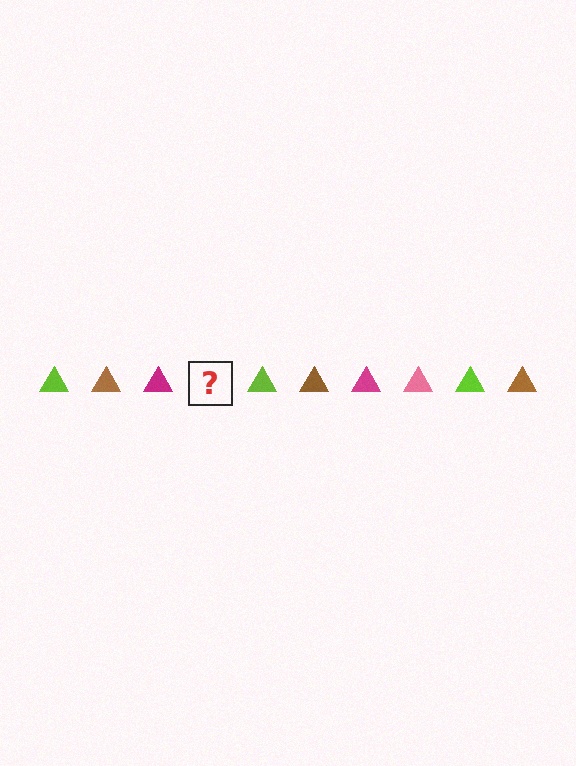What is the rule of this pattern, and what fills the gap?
The rule is that the pattern cycles through lime, brown, magenta, pink triangles. The gap should be filled with a pink triangle.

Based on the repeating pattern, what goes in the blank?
The blank should be a pink triangle.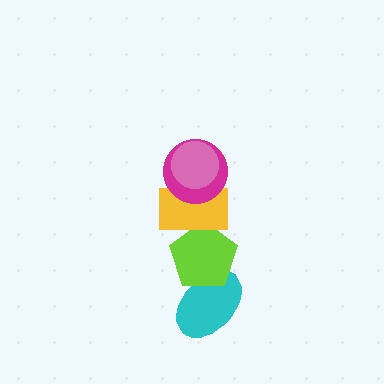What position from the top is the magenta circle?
The magenta circle is 2nd from the top.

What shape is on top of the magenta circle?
The pink circle is on top of the magenta circle.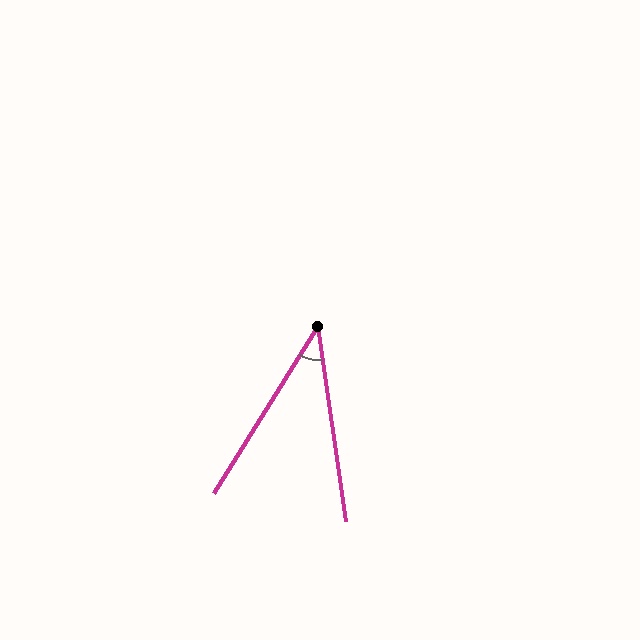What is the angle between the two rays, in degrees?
Approximately 40 degrees.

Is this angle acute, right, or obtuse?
It is acute.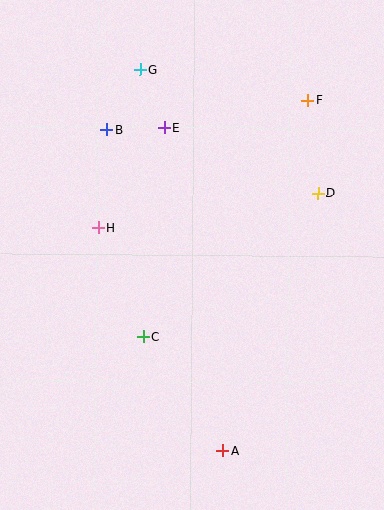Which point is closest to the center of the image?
Point C at (144, 337) is closest to the center.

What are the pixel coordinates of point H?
Point H is at (99, 228).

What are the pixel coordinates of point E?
Point E is at (164, 128).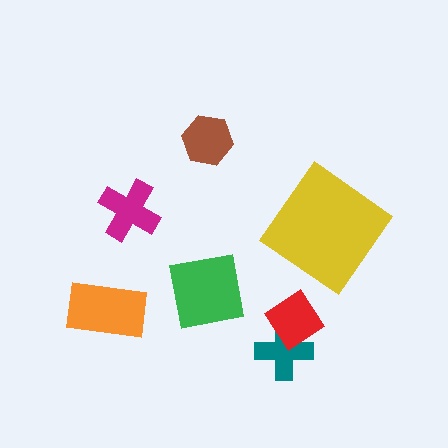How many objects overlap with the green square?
0 objects overlap with the green square.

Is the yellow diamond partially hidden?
No, no other shape covers it.